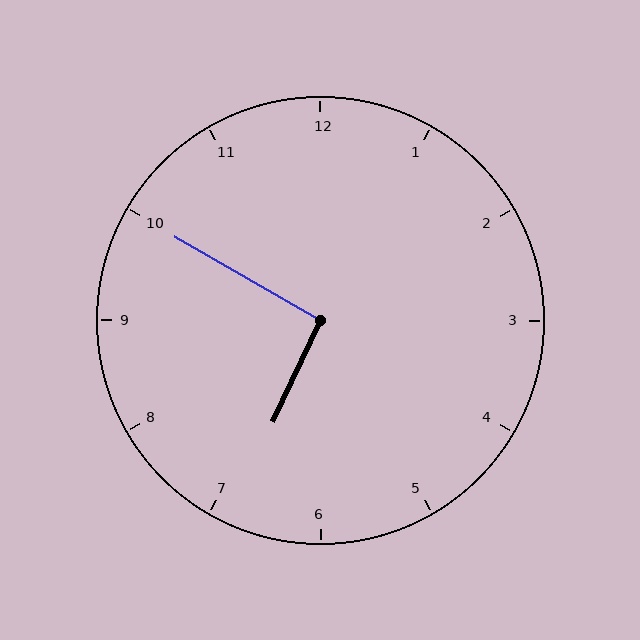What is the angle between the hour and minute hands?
Approximately 95 degrees.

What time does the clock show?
6:50.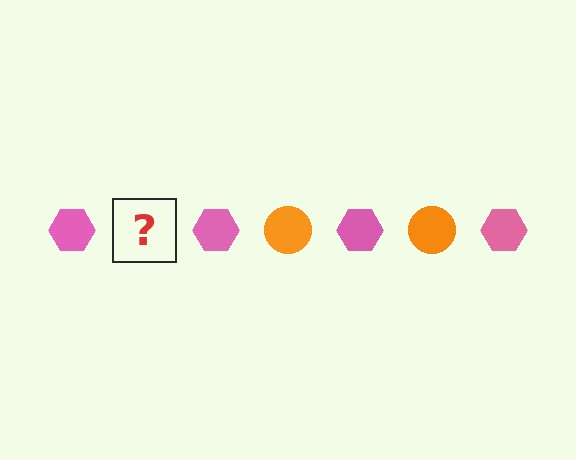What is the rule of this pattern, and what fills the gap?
The rule is that the pattern alternates between pink hexagon and orange circle. The gap should be filled with an orange circle.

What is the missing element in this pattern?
The missing element is an orange circle.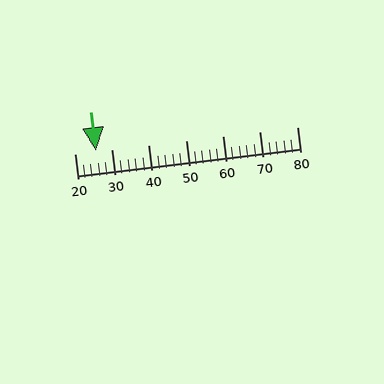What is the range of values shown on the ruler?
The ruler shows values from 20 to 80.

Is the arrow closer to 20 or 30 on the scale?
The arrow is closer to 30.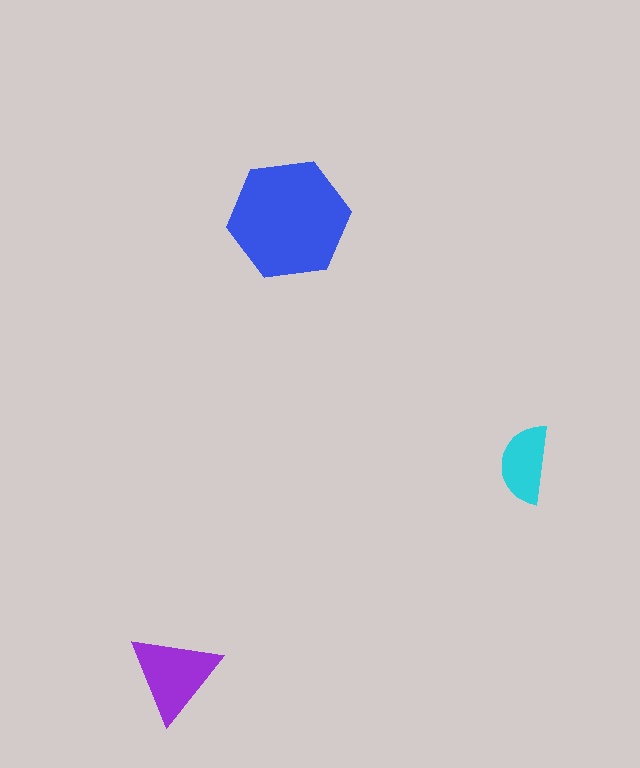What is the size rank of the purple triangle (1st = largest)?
2nd.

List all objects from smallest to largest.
The cyan semicircle, the purple triangle, the blue hexagon.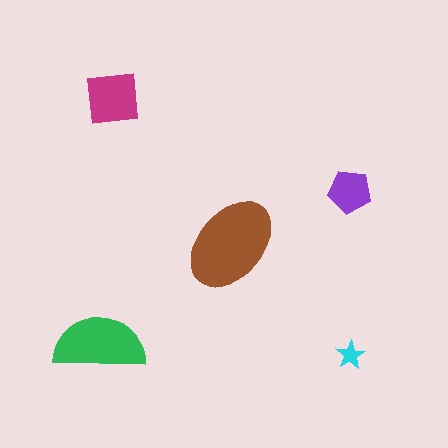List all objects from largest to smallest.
The brown ellipse, the green semicircle, the magenta square, the purple pentagon, the cyan star.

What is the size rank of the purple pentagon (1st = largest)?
4th.